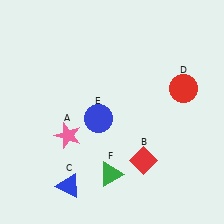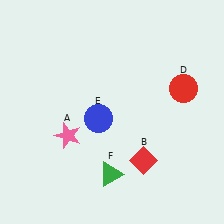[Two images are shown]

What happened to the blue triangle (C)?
The blue triangle (C) was removed in Image 2. It was in the bottom-left area of Image 1.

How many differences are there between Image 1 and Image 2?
There is 1 difference between the two images.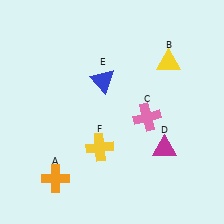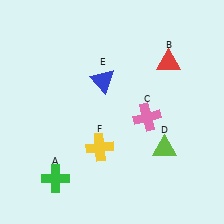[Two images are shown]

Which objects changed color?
A changed from orange to green. B changed from yellow to red. D changed from magenta to lime.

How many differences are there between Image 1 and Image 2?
There are 3 differences between the two images.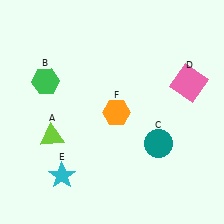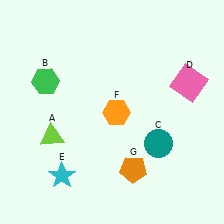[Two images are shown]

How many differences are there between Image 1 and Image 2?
There is 1 difference between the two images.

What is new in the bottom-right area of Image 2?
An orange pentagon (G) was added in the bottom-right area of Image 2.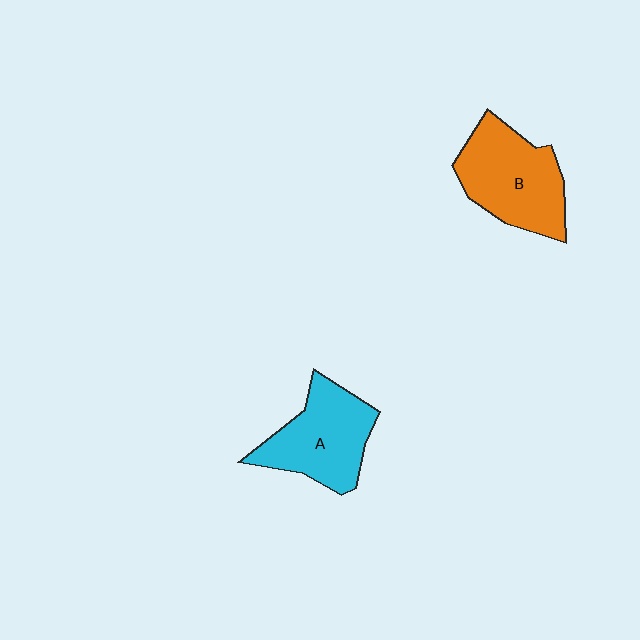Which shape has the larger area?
Shape B (orange).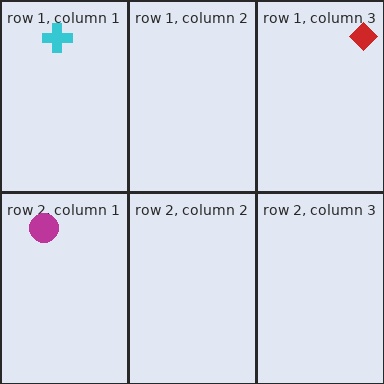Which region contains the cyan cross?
The row 1, column 1 region.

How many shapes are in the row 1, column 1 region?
1.